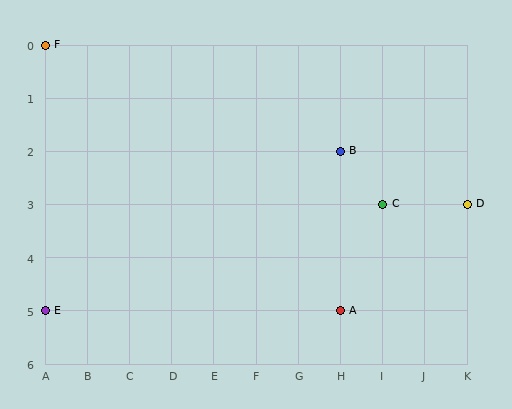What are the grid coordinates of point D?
Point D is at grid coordinates (K, 3).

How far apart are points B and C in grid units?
Points B and C are 1 column and 1 row apart (about 1.4 grid units diagonally).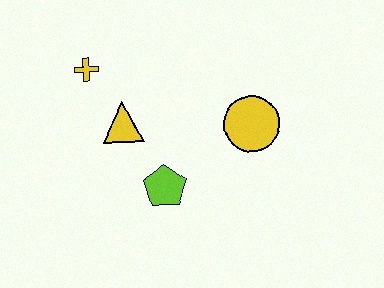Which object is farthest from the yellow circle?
The yellow cross is farthest from the yellow circle.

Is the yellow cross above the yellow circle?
Yes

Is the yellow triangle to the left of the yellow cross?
No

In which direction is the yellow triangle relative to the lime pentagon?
The yellow triangle is above the lime pentagon.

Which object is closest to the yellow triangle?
The yellow cross is closest to the yellow triangle.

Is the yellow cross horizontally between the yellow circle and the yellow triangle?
No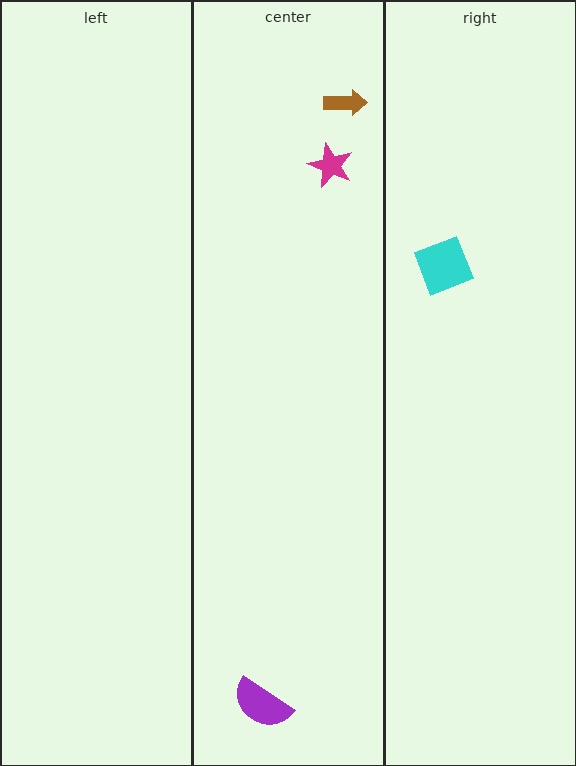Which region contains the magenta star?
The center region.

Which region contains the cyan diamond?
The right region.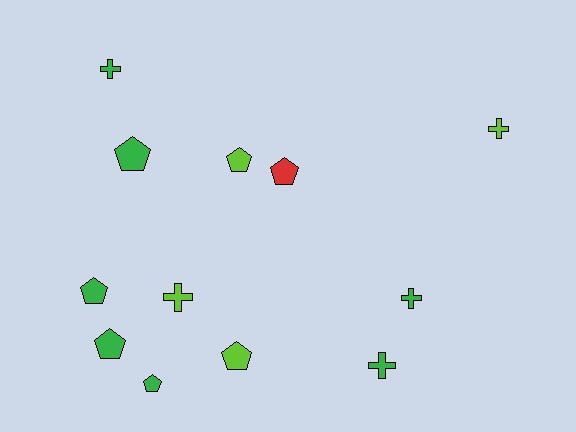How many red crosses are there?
There are no red crosses.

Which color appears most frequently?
Green, with 7 objects.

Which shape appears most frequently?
Pentagon, with 7 objects.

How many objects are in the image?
There are 12 objects.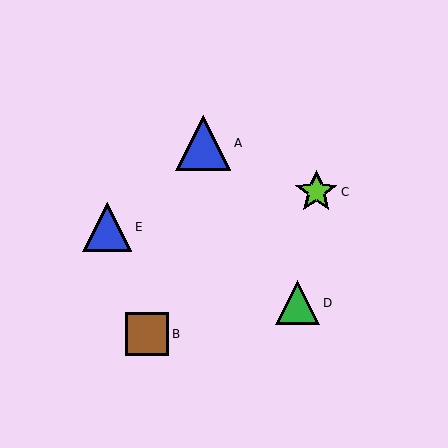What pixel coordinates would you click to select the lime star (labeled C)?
Click at (316, 192) to select the lime star C.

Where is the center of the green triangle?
The center of the green triangle is at (298, 303).